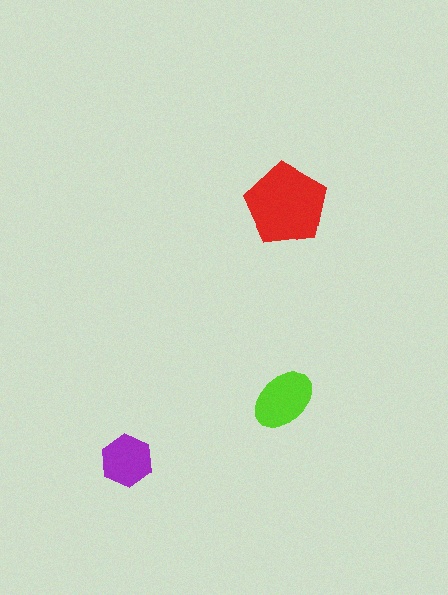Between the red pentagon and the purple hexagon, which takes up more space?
The red pentagon.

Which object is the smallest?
The purple hexagon.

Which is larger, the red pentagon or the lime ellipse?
The red pentagon.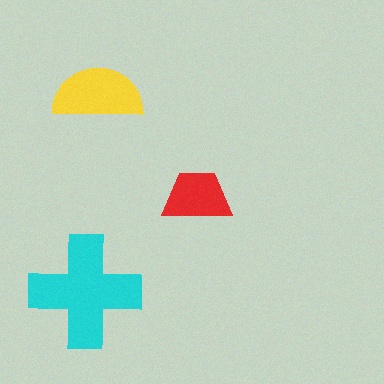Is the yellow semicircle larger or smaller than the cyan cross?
Smaller.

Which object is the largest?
The cyan cross.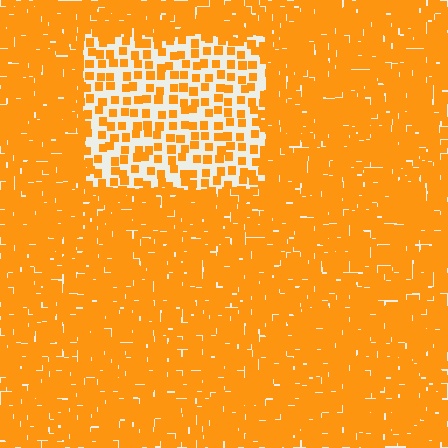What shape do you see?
I see a rectangle.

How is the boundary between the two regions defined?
The boundary is defined by a change in element density (approximately 2.9x ratio). All elements are the same color, size, and shape.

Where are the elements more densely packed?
The elements are more densely packed outside the rectangle boundary.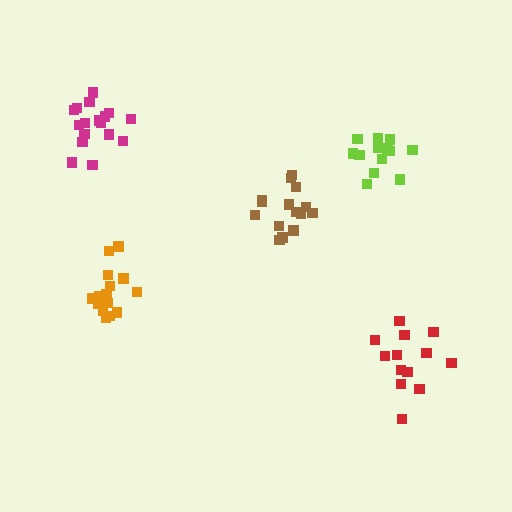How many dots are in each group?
Group 1: 17 dots, Group 2: 14 dots, Group 3: 16 dots, Group 4: 15 dots, Group 5: 13 dots (75 total).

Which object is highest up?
The magenta cluster is topmost.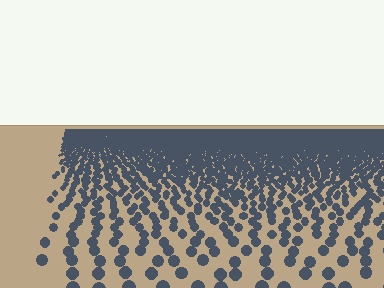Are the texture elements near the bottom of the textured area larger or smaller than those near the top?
Larger. Near the bottom, elements are closer to the viewer and appear at a bigger on-screen size.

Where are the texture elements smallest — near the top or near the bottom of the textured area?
Near the top.